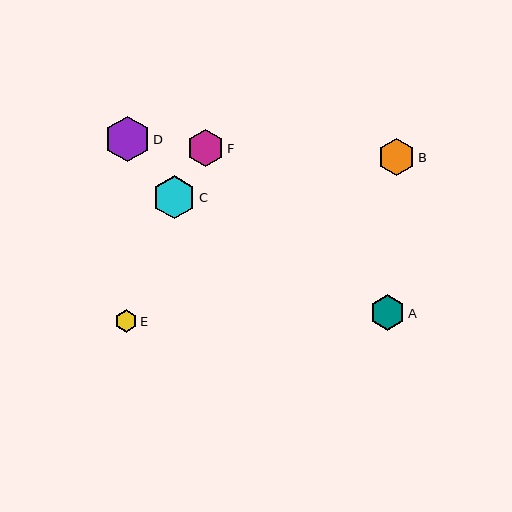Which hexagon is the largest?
Hexagon D is the largest with a size of approximately 46 pixels.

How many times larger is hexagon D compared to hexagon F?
Hexagon D is approximately 1.2 times the size of hexagon F.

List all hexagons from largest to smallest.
From largest to smallest: D, C, B, F, A, E.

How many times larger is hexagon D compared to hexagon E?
Hexagon D is approximately 2.1 times the size of hexagon E.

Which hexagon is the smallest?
Hexagon E is the smallest with a size of approximately 22 pixels.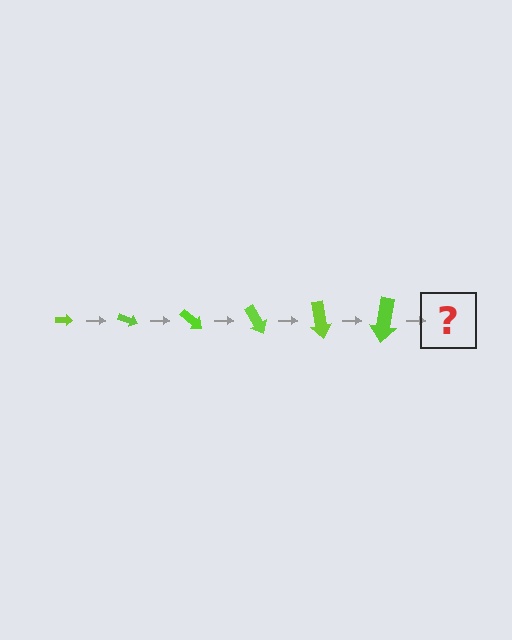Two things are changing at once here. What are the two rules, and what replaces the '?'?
The two rules are that the arrow grows larger each step and it rotates 20 degrees each step. The '?' should be an arrow, larger than the previous one and rotated 120 degrees from the start.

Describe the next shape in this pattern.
It should be an arrow, larger than the previous one and rotated 120 degrees from the start.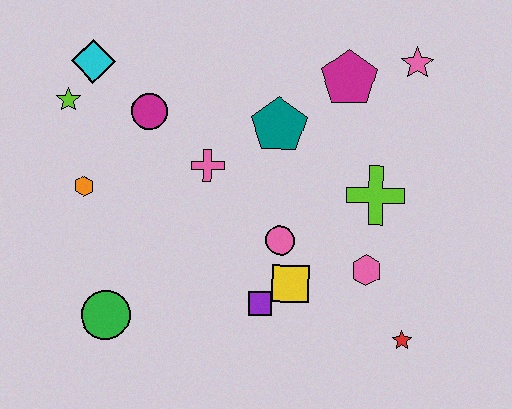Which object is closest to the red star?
The pink hexagon is closest to the red star.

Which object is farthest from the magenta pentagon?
The green circle is farthest from the magenta pentagon.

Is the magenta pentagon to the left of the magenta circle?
No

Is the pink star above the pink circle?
Yes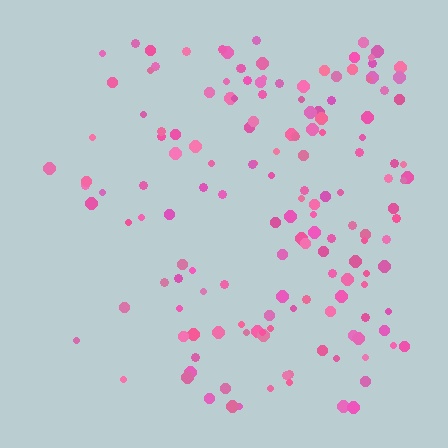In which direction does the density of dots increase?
From left to right, with the right side densest.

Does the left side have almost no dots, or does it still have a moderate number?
Still a moderate number, just noticeably fewer than the right.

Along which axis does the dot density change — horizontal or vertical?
Horizontal.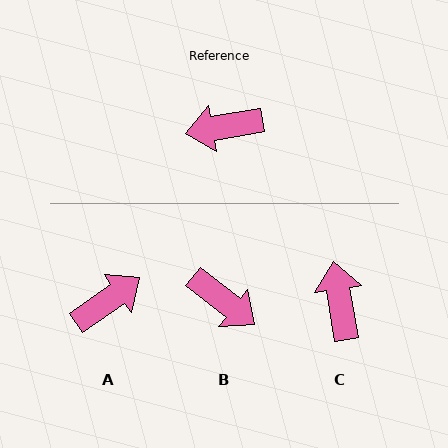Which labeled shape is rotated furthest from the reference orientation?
A, about 154 degrees away.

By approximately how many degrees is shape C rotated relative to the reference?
Approximately 90 degrees clockwise.